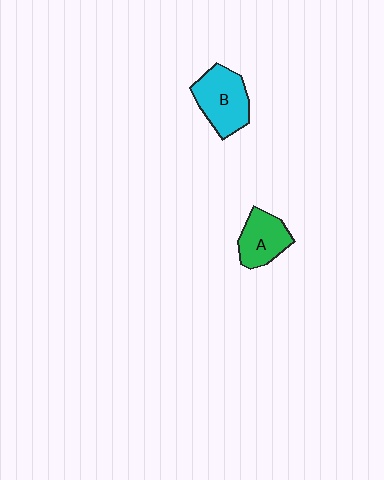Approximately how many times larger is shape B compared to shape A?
Approximately 1.3 times.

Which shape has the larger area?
Shape B (cyan).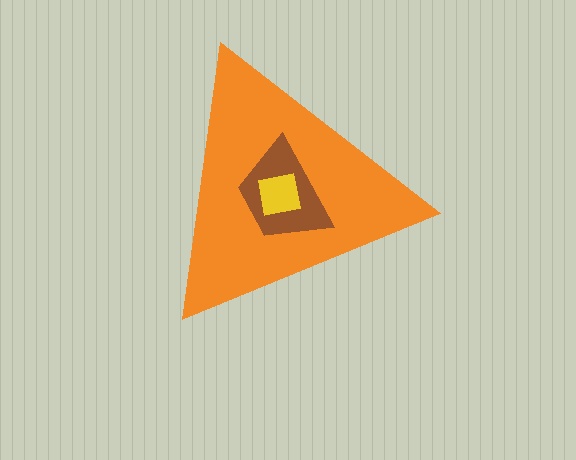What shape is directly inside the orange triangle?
The brown trapezoid.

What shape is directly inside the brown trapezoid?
The yellow square.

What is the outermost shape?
The orange triangle.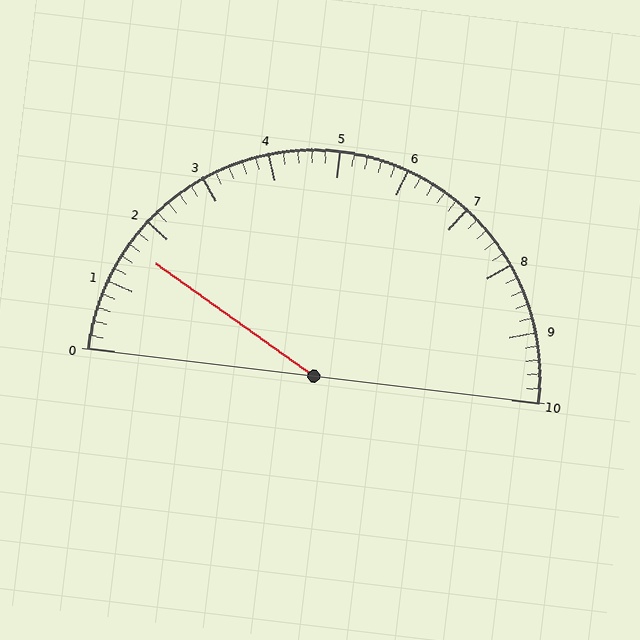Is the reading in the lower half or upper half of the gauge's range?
The reading is in the lower half of the range (0 to 10).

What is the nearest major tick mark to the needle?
The nearest major tick mark is 2.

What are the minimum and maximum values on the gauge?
The gauge ranges from 0 to 10.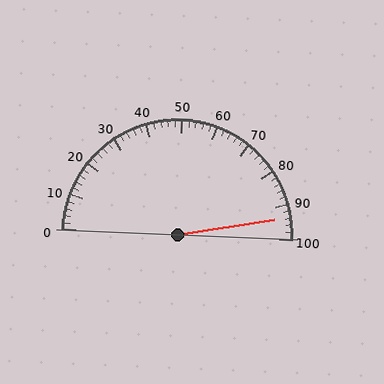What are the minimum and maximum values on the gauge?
The gauge ranges from 0 to 100.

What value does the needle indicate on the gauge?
The needle indicates approximately 94.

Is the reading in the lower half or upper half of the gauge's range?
The reading is in the upper half of the range (0 to 100).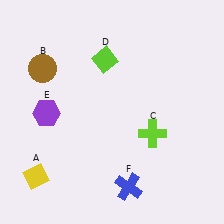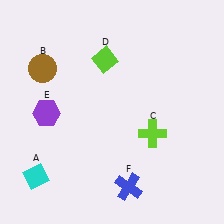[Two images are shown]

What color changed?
The diamond (A) changed from yellow in Image 1 to cyan in Image 2.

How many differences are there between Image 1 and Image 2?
There is 1 difference between the two images.